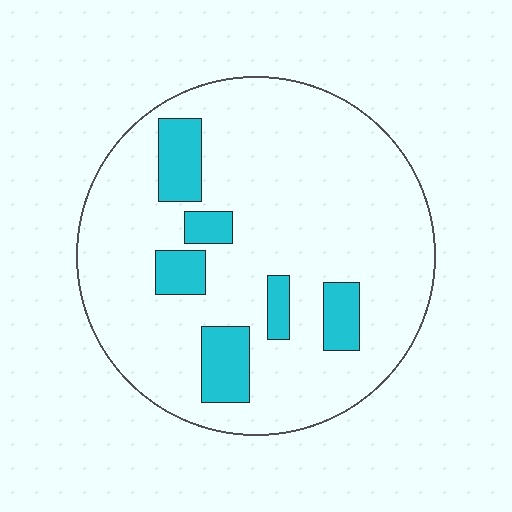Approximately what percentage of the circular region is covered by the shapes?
Approximately 15%.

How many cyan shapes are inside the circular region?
6.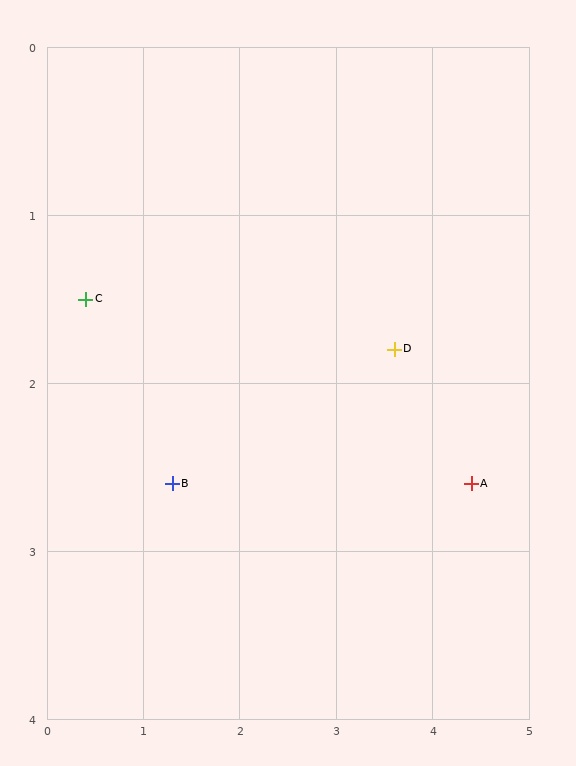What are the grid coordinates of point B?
Point B is at approximately (1.3, 2.6).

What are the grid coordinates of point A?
Point A is at approximately (4.4, 2.6).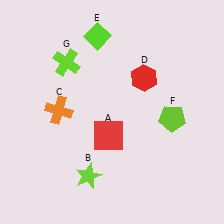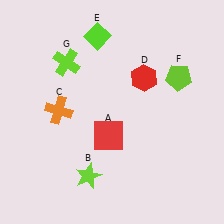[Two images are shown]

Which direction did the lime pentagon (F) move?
The lime pentagon (F) moved up.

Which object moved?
The lime pentagon (F) moved up.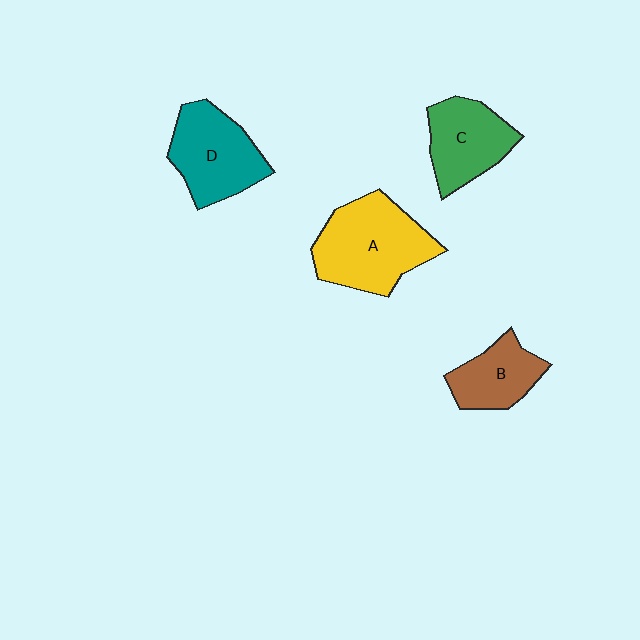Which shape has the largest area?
Shape A (yellow).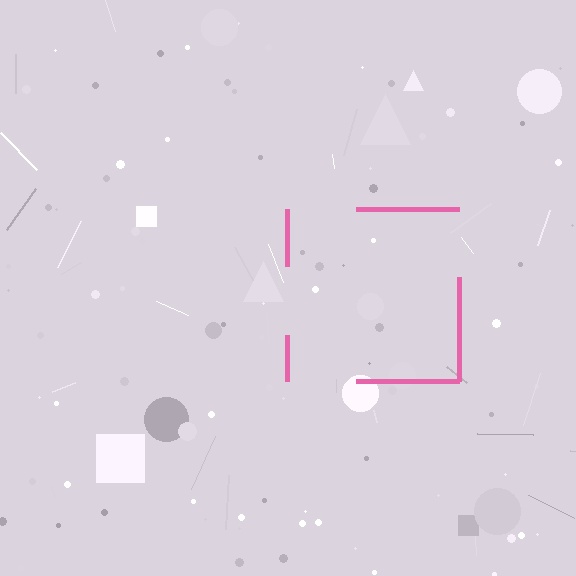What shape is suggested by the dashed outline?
The dashed outline suggests a square.